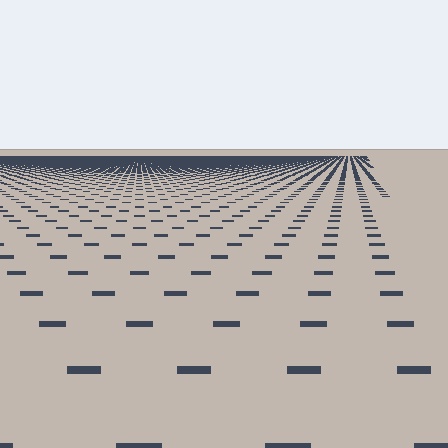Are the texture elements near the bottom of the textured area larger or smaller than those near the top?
Larger. Near the bottom, elements are closer to the viewer and appear at a bigger on-screen size.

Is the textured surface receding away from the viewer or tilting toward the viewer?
The surface is receding away from the viewer. Texture elements get smaller and denser toward the top.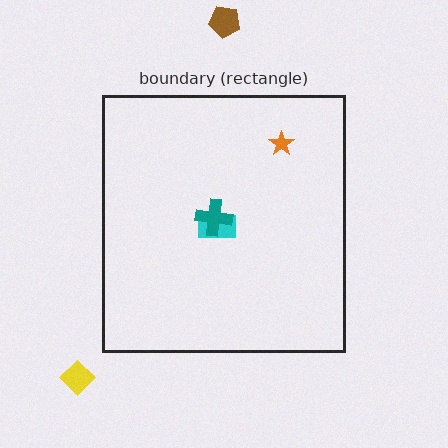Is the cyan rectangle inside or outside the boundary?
Inside.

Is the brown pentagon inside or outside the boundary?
Outside.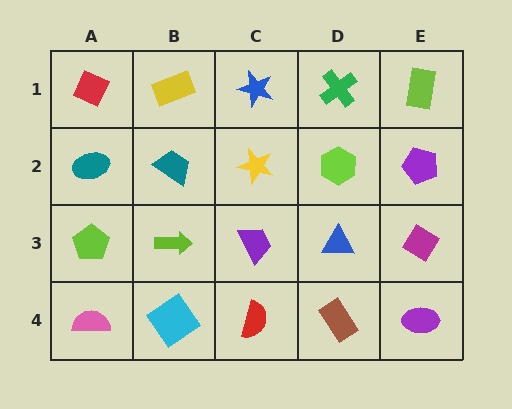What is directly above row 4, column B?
A lime arrow.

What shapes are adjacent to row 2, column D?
A green cross (row 1, column D), a blue triangle (row 3, column D), a yellow star (row 2, column C), a purple pentagon (row 2, column E).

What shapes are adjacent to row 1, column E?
A purple pentagon (row 2, column E), a green cross (row 1, column D).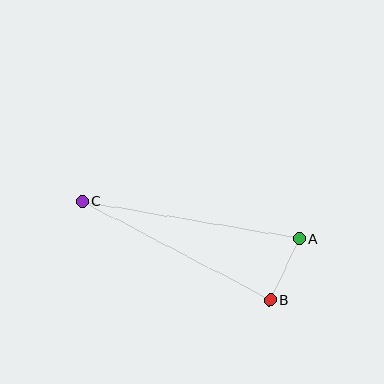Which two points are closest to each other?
Points A and B are closest to each other.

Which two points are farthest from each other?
Points A and C are farthest from each other.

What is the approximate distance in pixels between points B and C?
The distance between B and C is approximately 213 pixels.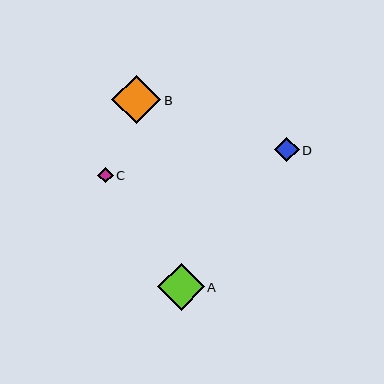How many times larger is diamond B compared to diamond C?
Diamond B is approximately 3.2 times the size of diamond C.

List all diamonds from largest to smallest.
From largest to smallest: B, A, D, C.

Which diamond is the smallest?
Diamond C is the smallest with a size of approximately 15 pixels.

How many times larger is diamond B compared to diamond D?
Diamond B is approximately 2.0 times the size of diamond D.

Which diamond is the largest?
Diamond B is the largest with a size of approximately 49 pixels.